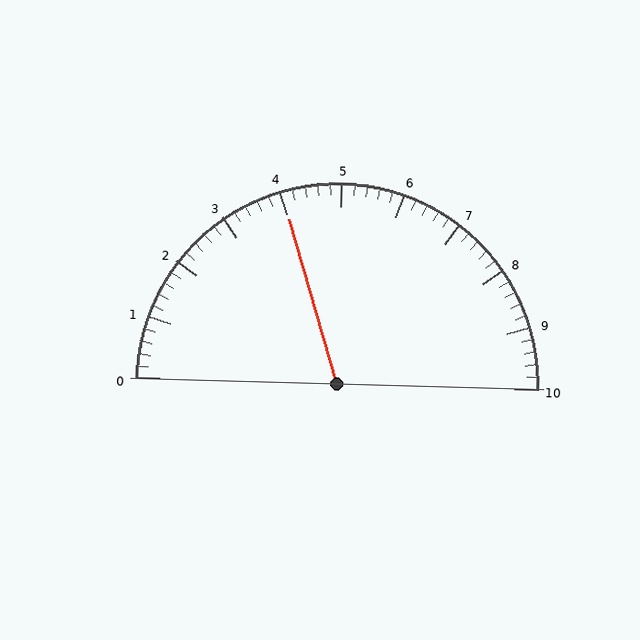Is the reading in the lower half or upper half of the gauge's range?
The reading is in the lower half of the range (0 to 10).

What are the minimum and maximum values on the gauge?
The gauge ranges from 0 to 10.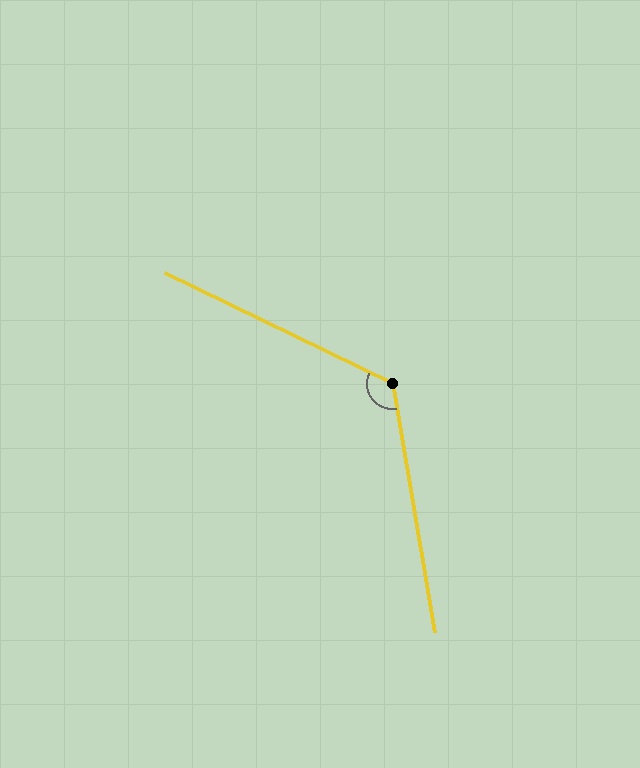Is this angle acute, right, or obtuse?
It is obtuse.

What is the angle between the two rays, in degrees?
Approximately 126 degrees.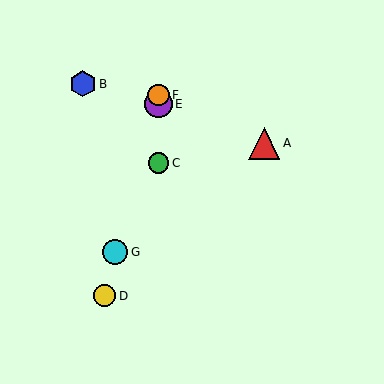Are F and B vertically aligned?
No, F is at x≈158 and B is at x≈83.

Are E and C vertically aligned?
Yes, both are at x≈158.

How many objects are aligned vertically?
3 objects (C, E, F) are aligned vertically.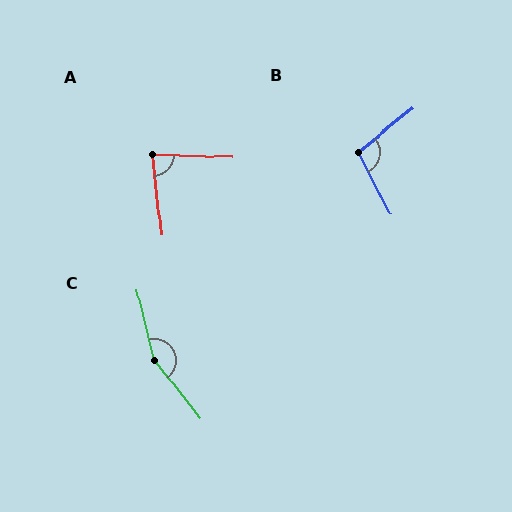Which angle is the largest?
C, at approximately 155 degrees.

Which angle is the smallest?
A, at approximately 81 degrees.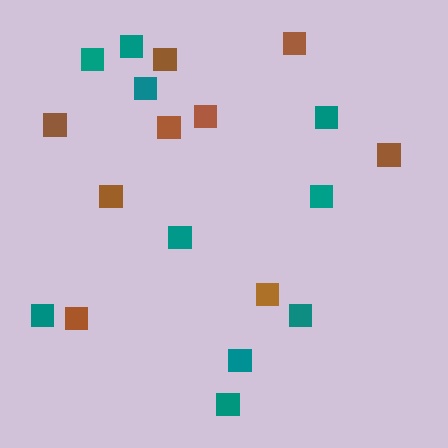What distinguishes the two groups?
There are 2 groups: one group of brown squares (9) and one group of teal squares (10).